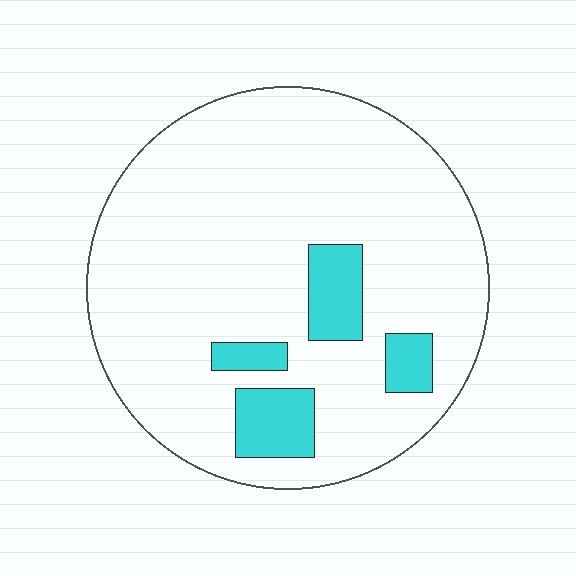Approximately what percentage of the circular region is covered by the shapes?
Approximately 15%.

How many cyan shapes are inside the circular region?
4.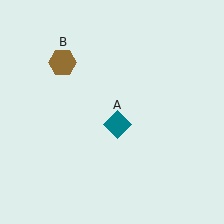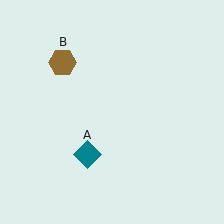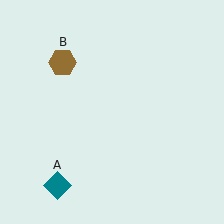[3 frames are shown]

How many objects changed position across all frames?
1 object changed position: teal diamond (object A).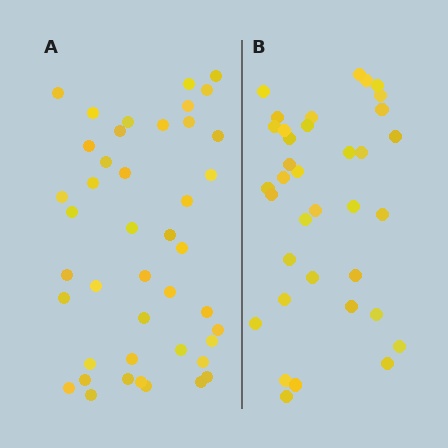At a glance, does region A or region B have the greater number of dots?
Region A (the left region) has more dots.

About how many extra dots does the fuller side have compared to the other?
Region A has roughly 8 or so more dots than region B.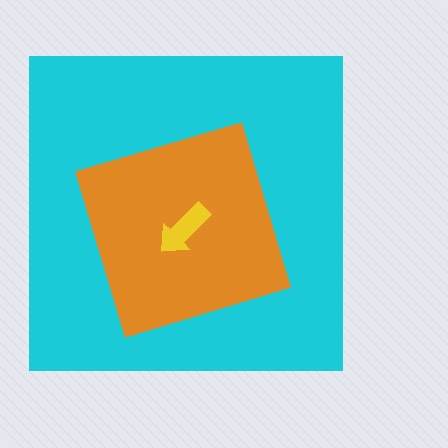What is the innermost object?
The yellow arrow.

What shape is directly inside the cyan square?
The orange diamond.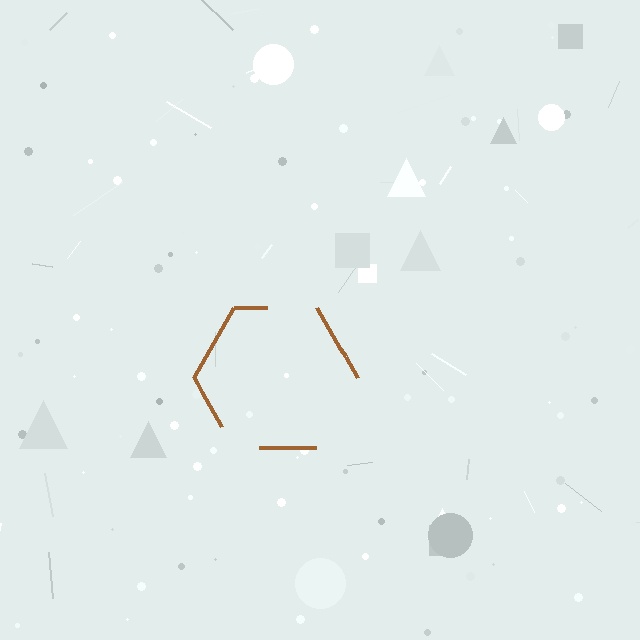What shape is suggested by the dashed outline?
The dashed outline suggests a hexagon.